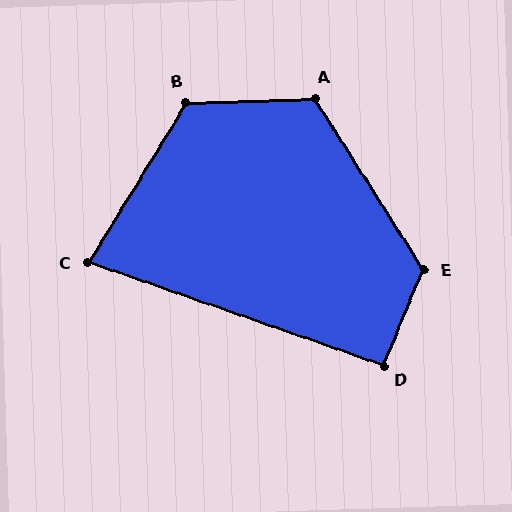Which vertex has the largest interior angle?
E, at approximately 125 degrees.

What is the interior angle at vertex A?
Approximately 120 degrees (obtuse).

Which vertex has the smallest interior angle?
C, at approximately 78 degrees.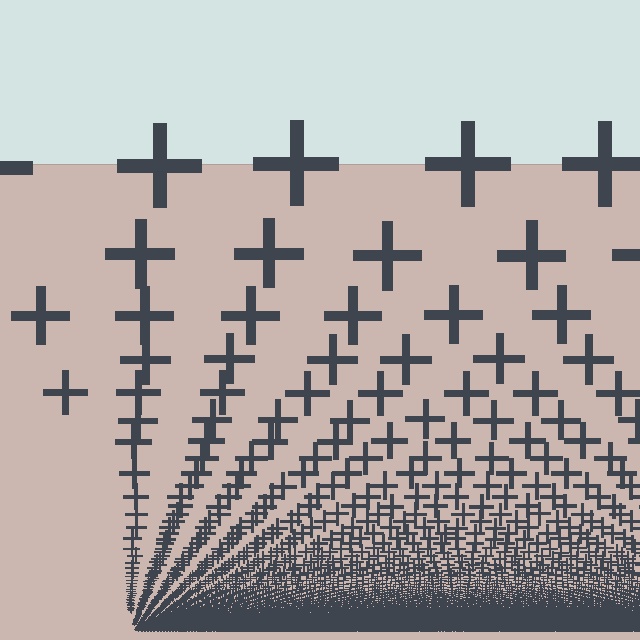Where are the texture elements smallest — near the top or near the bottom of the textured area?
Near the bottom.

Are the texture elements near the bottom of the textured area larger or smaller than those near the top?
Smaller. The gradient is inverted — elements near the bottom are smaller and denser.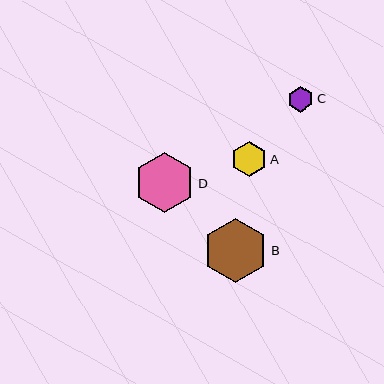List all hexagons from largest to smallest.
From largest to smallest: B, D, A, C.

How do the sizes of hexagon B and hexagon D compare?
Hexagon B and hexagon D are approximately the same size.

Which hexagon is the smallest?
Hexagon C is the smallest with a size of approximately 26 pixels.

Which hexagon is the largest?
Hexagon B is the largest with a size of approximately 65 pixels.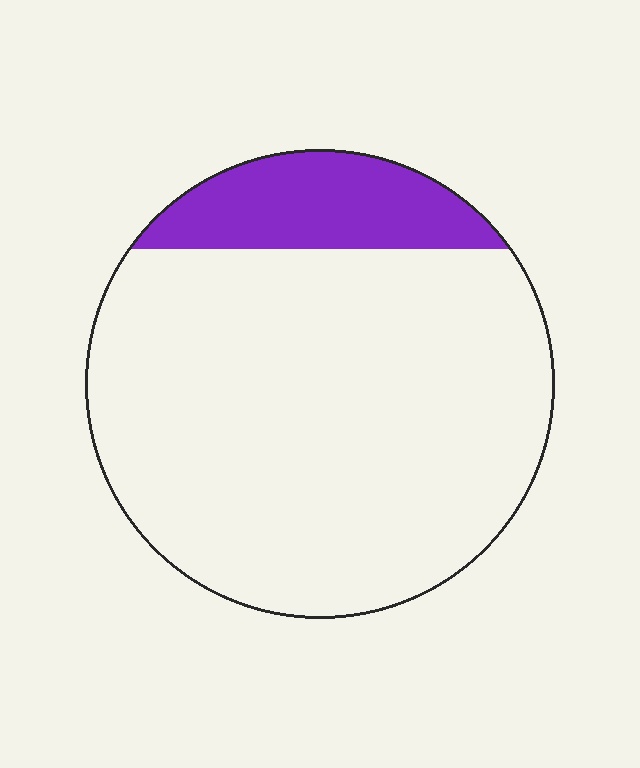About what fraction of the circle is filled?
About one sixth (1/6).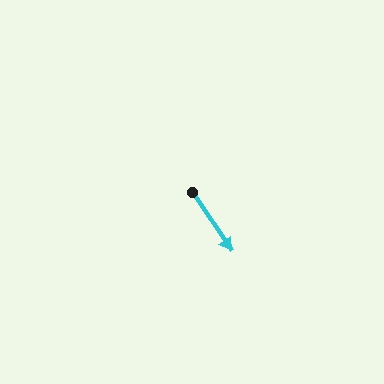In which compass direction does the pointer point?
Southeast.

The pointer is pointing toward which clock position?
Roughly 5 o'clock.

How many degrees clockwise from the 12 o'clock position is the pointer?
Approximately 146 degrees.